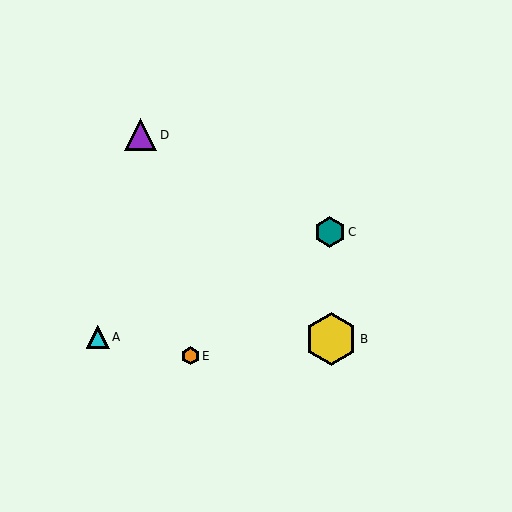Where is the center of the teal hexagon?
The center of the teal hexagon is at (330, 232).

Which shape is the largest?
The yellow hexagon (labeled B) is the largest.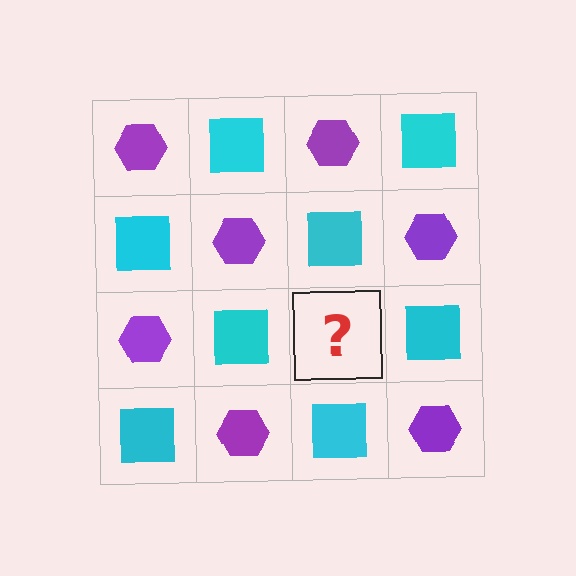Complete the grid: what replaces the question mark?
The question mark should be replaced with a purple hexagon.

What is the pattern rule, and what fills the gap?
The rule is that it alternates purple hexagon and cyan square in a checkerboard pattern. The gap should be filled with a purple hexagon.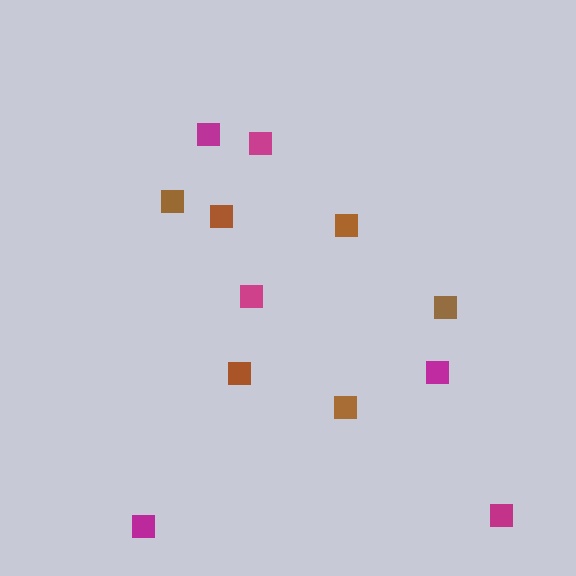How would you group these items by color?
There are 2 groups: one group of brown squares (6) and one group of magenta squares (6).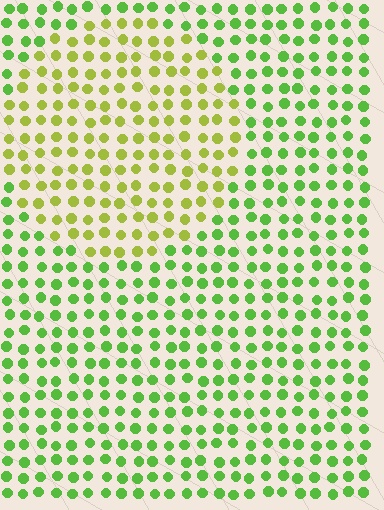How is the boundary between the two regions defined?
The boundary is defined purely by a slight shift in hue (about 35 degrees). Spacing, size, and orientation are identical on both sides.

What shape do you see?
I see a circle.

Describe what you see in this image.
The image is filled with small lime elements in a uniform arrangement. A circle-shaped region is visible where the elements are tinted to a slightly different hue, forming a subtle color boundary.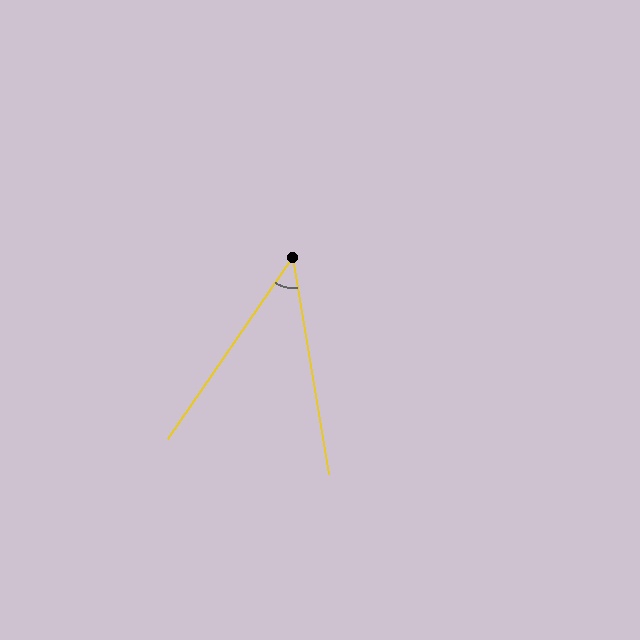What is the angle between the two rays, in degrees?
Approximately 44 degrees.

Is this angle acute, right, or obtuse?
It is acute.